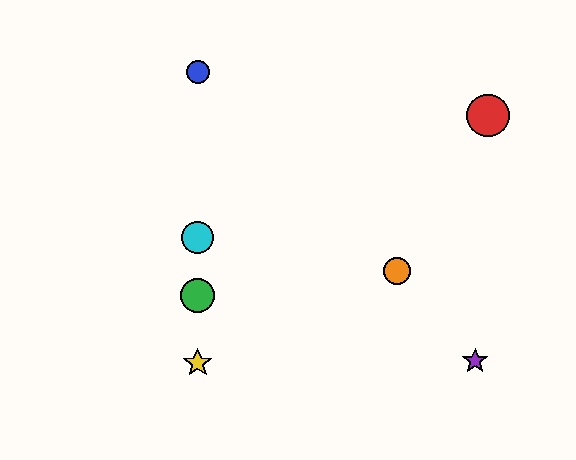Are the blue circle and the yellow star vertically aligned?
Yes, both are at x≈198.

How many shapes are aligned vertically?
4 shapes (the blue circle, the green circle, the yellow star, the cyan circle) are aligned vertically.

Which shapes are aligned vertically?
The blue circle, the green circle, the yellow star, the cyan circle are aligned vertically.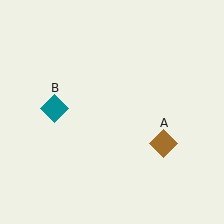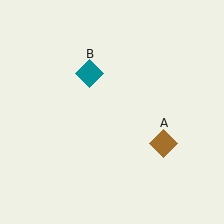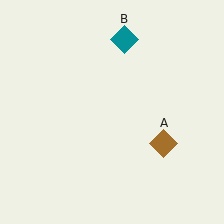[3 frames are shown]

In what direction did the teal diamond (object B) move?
The teal diamond (object B) moved up and to the right.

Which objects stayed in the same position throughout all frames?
Brown diamond (object A) remained stationary.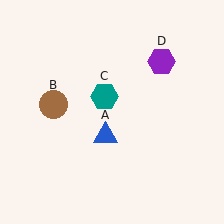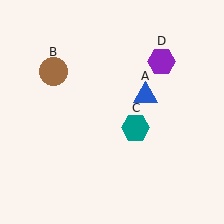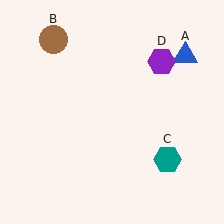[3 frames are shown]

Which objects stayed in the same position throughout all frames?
Purple hexagon (object D) remained stationary.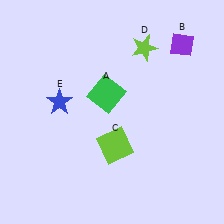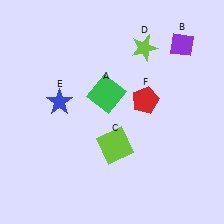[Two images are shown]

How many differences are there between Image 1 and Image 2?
There is 1 difference between the two images.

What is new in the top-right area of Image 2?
A red pentagon (F) was added in the top-right area of Image 2.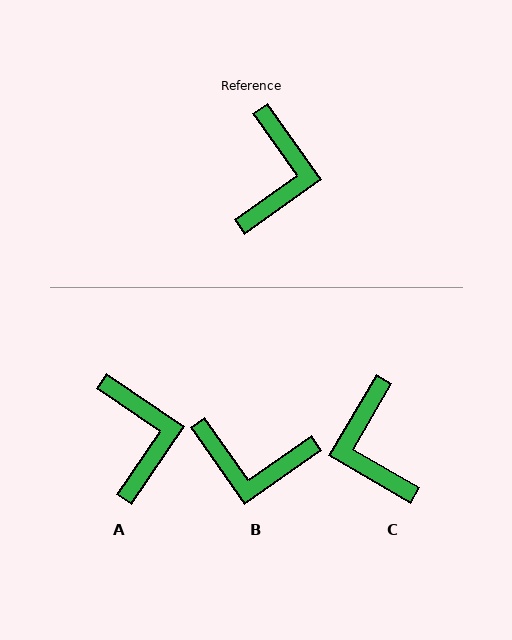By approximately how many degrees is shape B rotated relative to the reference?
Approximately 90 degrees clockwise.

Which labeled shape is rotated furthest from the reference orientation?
C, about 156 degrees away.